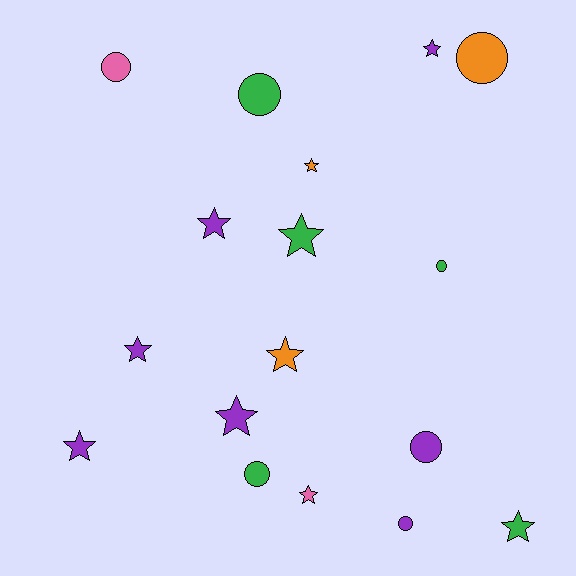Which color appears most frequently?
Purple, with 7 objects.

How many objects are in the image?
There are 17 objects.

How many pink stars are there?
There is 1 pink star.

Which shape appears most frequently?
Star, with 10 objects.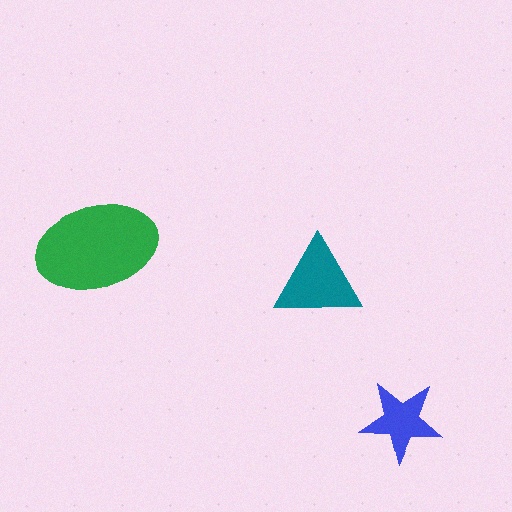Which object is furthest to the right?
The blue star is rightmost.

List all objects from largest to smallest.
The green ellipse, the teal triangle, the blue star.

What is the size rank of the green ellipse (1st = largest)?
1st.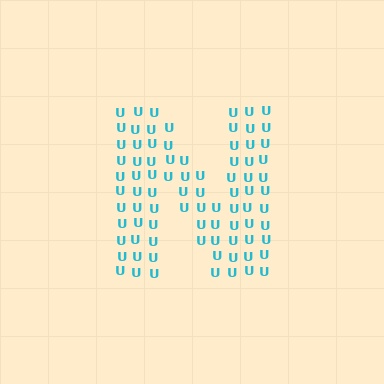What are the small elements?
The small elements are letter U's.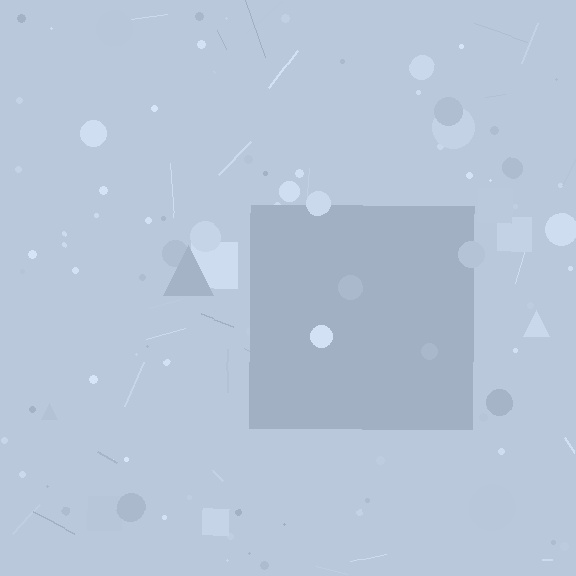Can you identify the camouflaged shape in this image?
The camouflaged shape is a square.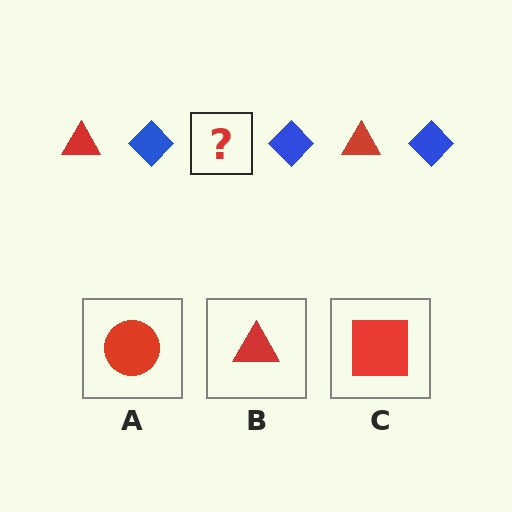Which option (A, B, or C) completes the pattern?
B.